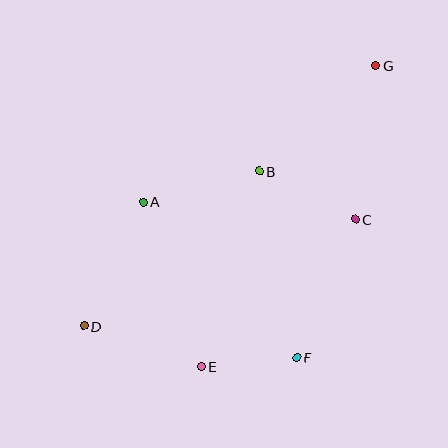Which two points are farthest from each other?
Points D and G are farthest from each other.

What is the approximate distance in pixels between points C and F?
The distance between C and F is approximately 150 pixels.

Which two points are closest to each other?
Points E and F are closest to each other.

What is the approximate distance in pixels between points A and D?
The distance between A and D is approximately 138 pixels.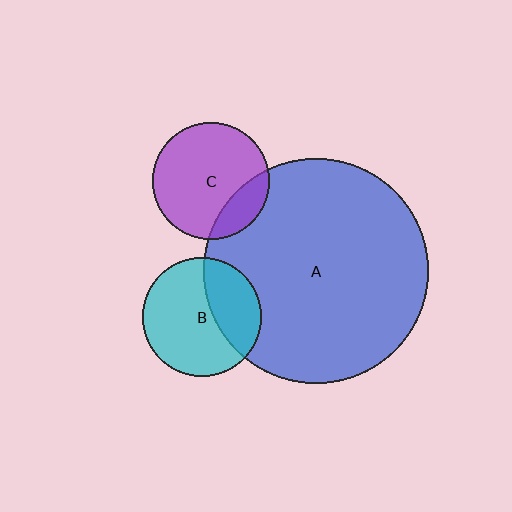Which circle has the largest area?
Circle A (blue).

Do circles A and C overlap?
Yes.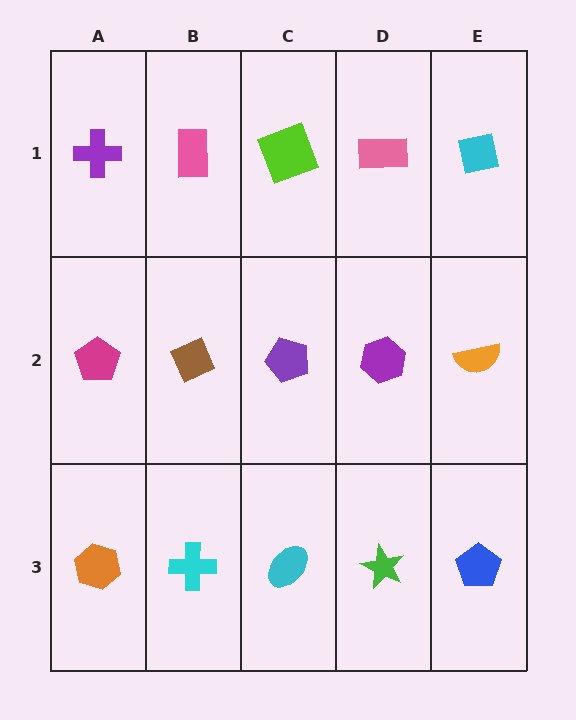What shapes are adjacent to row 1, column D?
A purple hexagon (row 2, column D), a lime square (row 1, column C), a cyan square (row 1, column E).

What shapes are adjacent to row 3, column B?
A brown diamond (row 2, column B), an orange hexagon (row 3, column A), a cyan ellipse (row 3, column C).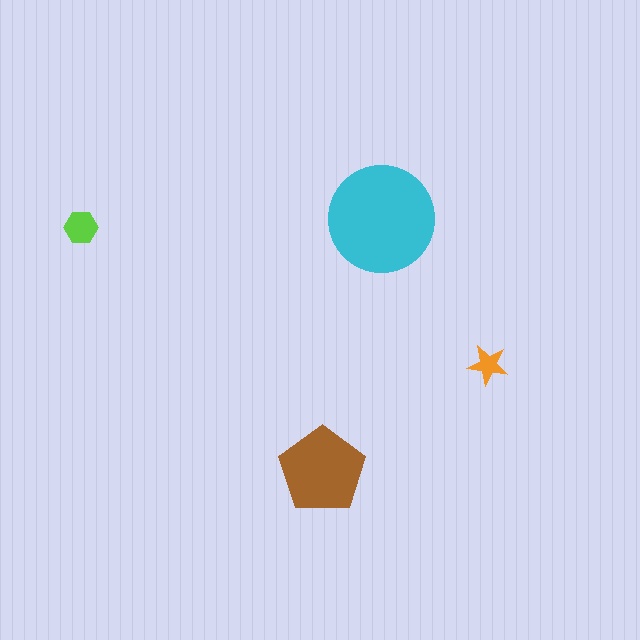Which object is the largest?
The cyan circle.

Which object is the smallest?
The orange star.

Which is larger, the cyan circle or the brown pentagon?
The cyan circle.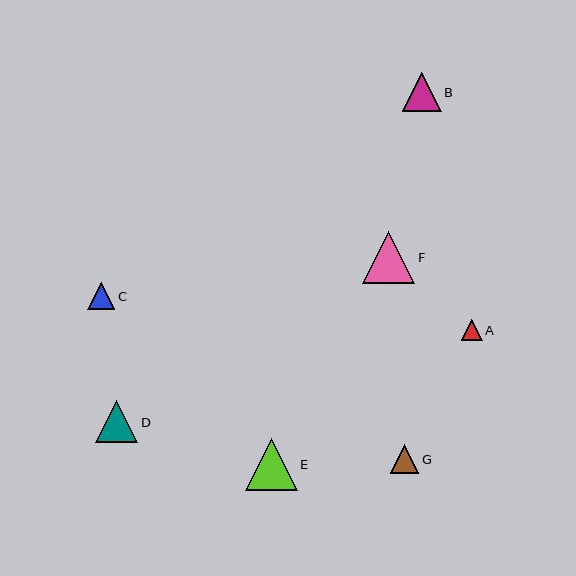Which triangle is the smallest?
Triangle A is the smallest with a size of approximately 21 pixels.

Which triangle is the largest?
Triangle E is the largest with a size of approximately 52 pixels.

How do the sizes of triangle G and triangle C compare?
Triangle G and triangle C are approximately the same size.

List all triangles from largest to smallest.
From largest to smallest: E, F, D, B, G, C, A.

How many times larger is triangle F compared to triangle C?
Triangle F is approximately 1.9 times the size of triangle C.